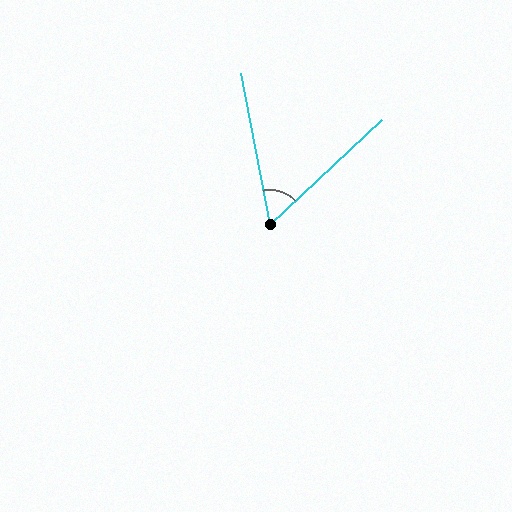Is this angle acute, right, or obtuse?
It is acute.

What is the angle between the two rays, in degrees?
Approximately 57 degrees.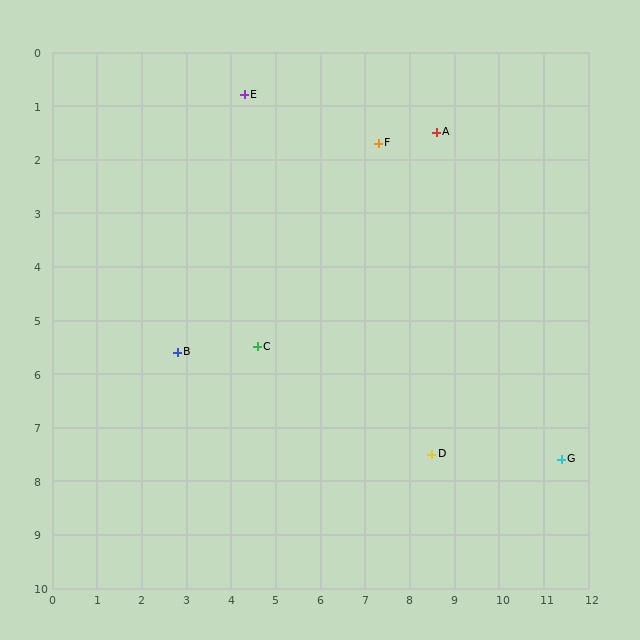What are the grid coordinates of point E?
Point E is at approximately (4.3, 0.8).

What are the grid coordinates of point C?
Point C is at approximately (4.6, 5.5).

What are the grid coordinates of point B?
Point B is at approximately (2.8, 5.6).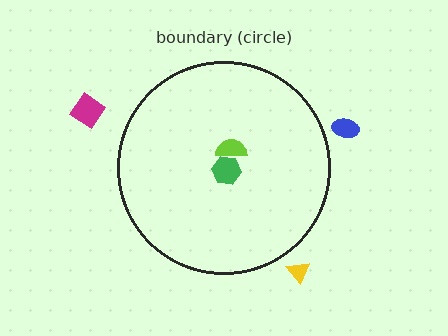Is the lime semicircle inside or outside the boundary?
Inside.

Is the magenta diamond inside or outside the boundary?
Outside.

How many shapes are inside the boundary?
2 inside, 3 outside.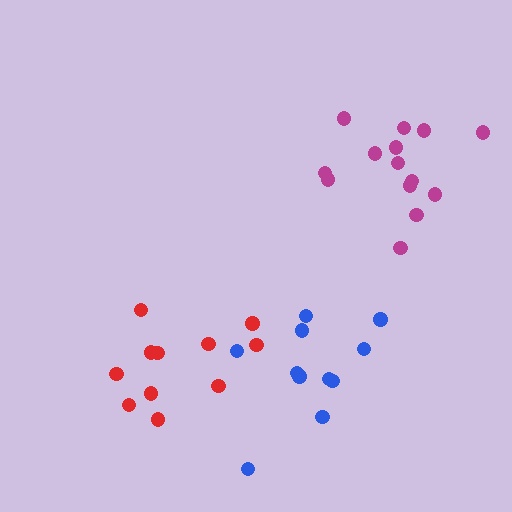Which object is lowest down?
The red cluster is bottommost.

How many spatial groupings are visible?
There are 3 spatial groupings.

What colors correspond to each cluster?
The clusters are colored: blue, magenta, red.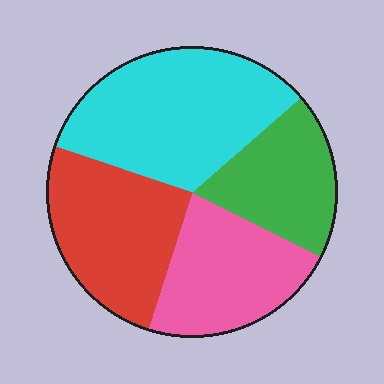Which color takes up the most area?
Cyan, at roughly 35%.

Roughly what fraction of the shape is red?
Red covers roughly 25% of the shape.